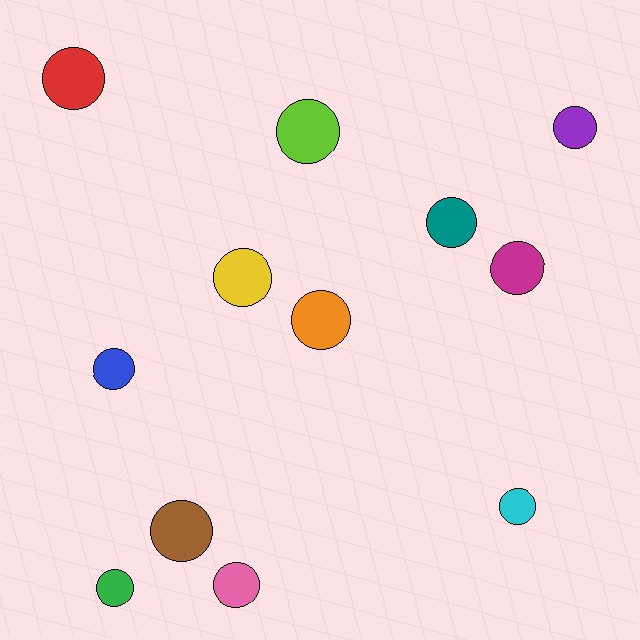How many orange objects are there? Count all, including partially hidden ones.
There is 1 orange object.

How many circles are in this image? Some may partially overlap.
There are 12 circles.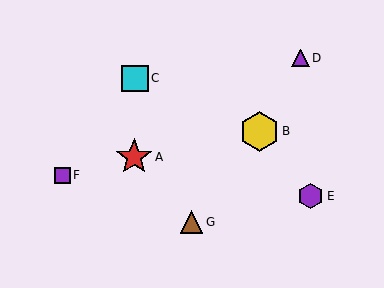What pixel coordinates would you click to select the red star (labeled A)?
Click at (134, 157) to select the red star A.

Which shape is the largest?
The yellow hexagon (labeled B) is the largest.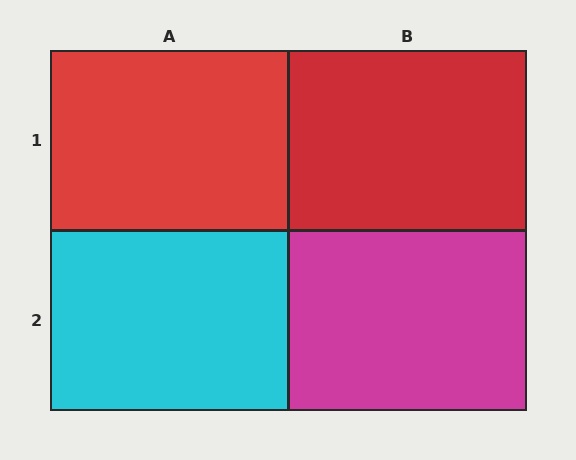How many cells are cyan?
1 cell is cyan.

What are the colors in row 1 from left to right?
Red, red.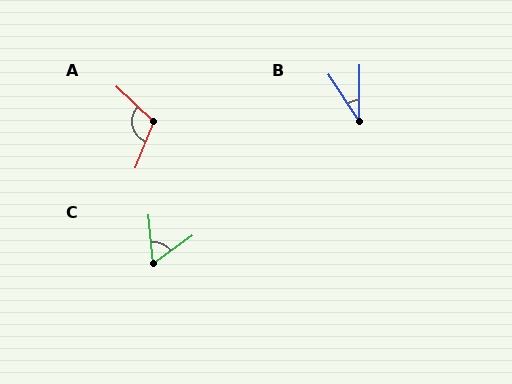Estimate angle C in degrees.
Approximately 60 degrees.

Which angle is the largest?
A, at approximately 112 degrees.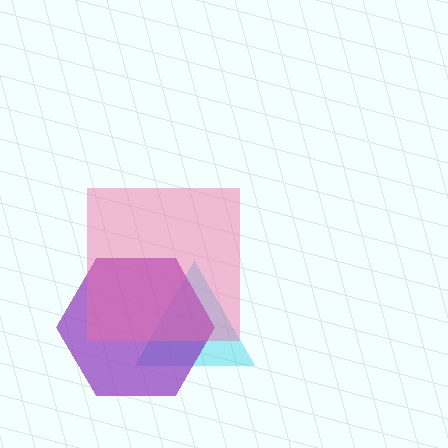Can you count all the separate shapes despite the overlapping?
Yes, there are 3 separate shapes.